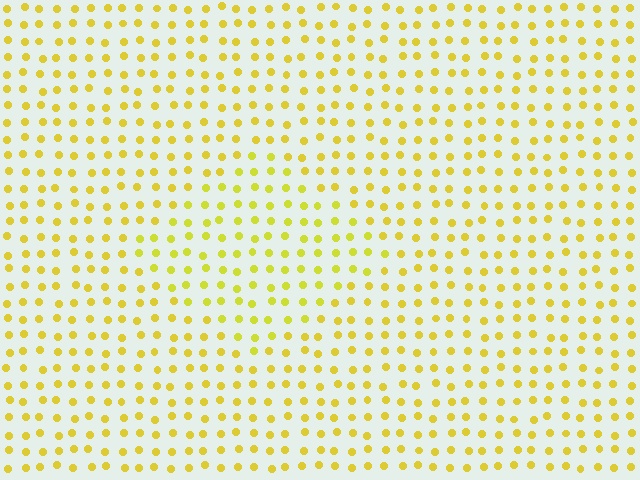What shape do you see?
I see a diamond.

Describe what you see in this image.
The image is filled with small yellow elements in a uniform arrangement. A diamond-shaped region is visible where the elements are tinted to a slightly different hue, forming a subtle color boundary.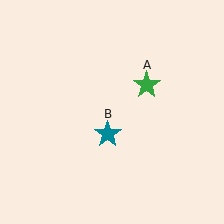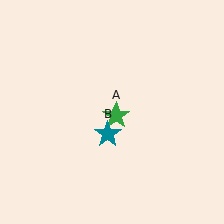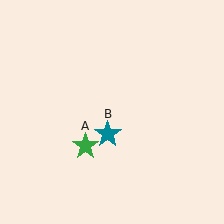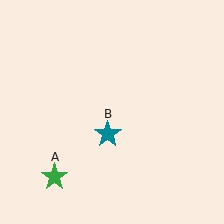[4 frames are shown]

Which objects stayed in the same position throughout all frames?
Teal star (object B) remained stationary.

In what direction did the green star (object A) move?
The green star (object A) moved down and to the left.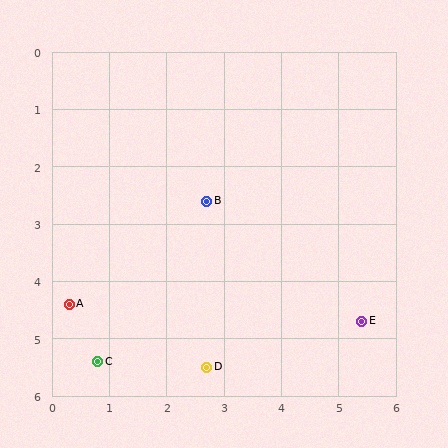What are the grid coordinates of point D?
Point D is at approximately (2.7, 5.5).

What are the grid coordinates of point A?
Point A is at approximately (0.3, 4.4).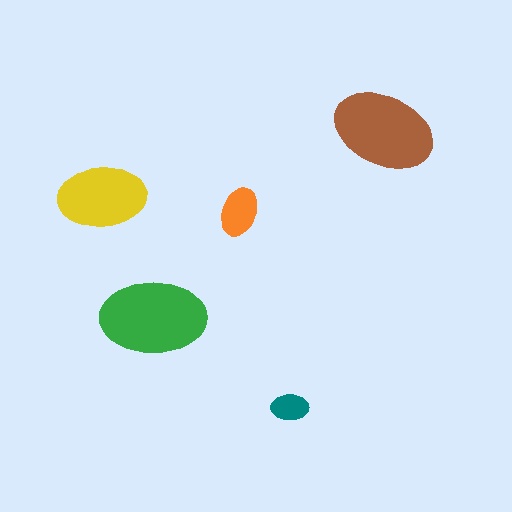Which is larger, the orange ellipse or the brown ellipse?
The brown one.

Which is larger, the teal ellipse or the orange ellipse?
The orange one.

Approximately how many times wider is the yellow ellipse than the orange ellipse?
About 2 times wider.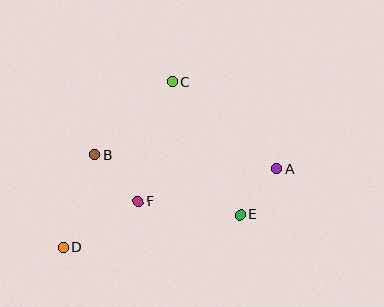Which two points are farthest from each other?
Points A and D are farthest from each other.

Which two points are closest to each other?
Points A and E are closest to each other.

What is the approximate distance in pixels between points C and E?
The distance between C and E is approximately 149 pixels.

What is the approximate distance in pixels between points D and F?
The distance between D and F is approximately 88 pixels.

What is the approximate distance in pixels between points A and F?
The distance between A and F is approximately 142 pixels.